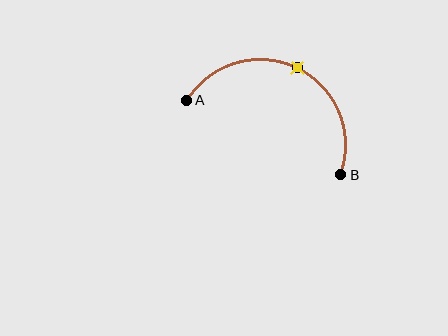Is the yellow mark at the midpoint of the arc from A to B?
Yes. The yellow mark lies on the arc at equal arc-length from both A and B — it is the arc midpoint.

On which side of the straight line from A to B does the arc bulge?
The arc bulges above the straight line connecting A and B.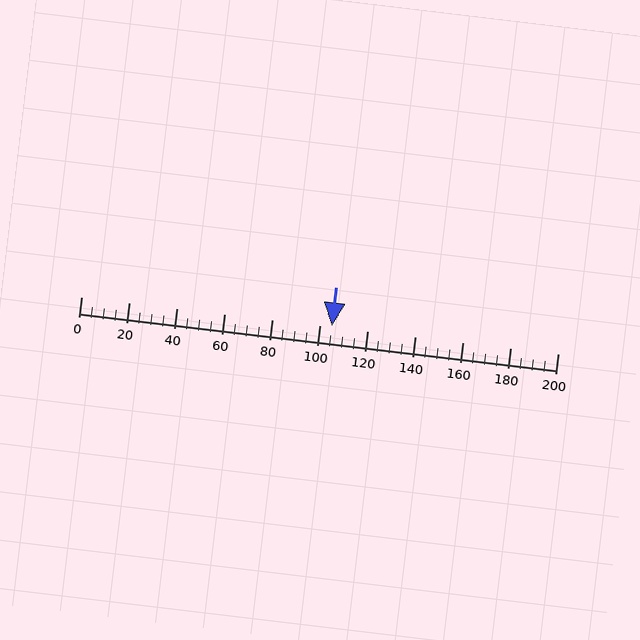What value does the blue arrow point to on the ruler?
The blue arrow points to approximately 105.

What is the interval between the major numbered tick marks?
The major tick marks are spaced 20 units apart.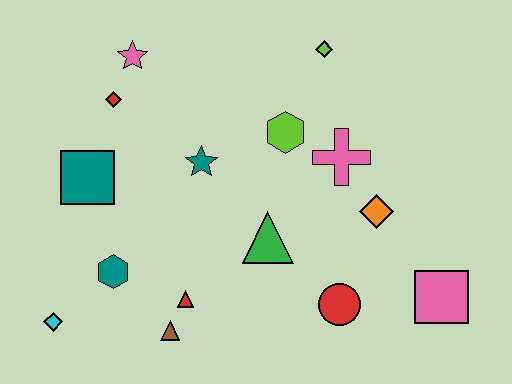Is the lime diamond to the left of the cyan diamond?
No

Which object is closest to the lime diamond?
The lime hexagon is closest to the lime diamond.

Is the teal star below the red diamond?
Yes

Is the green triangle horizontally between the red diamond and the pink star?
No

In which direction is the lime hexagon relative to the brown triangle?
The lime hexagon is above the brown triangle.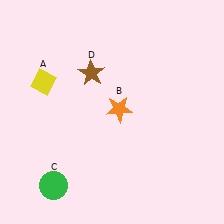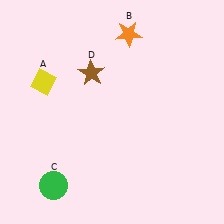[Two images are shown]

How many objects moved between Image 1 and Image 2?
1 object moved between the two images.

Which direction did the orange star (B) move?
The orange star (B) moved up.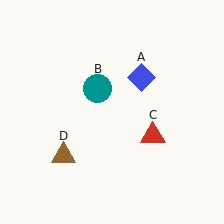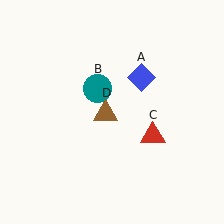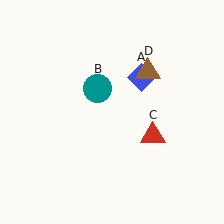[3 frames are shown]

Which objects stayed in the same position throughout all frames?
Blue diamond (object A) and teal circle (object B) and red triangle (object C) remained stationary.